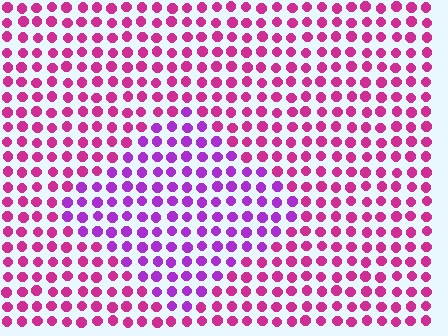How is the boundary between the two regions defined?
The boundary is defined purely by a slight shift in hue (about 37 degrees). Spacing, size, and orientation are identical on both sides.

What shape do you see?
I see a diamond.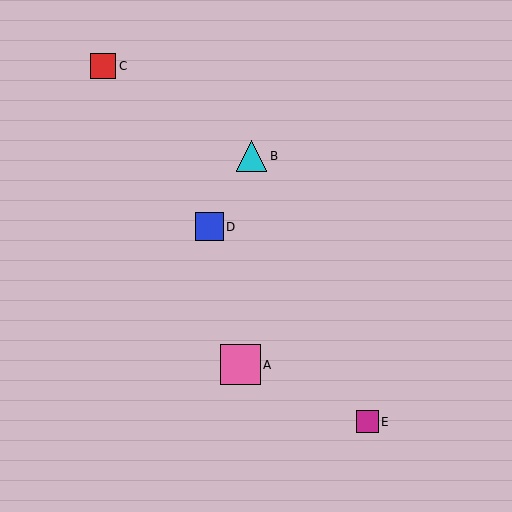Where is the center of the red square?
The center of the red square is at (103, 66).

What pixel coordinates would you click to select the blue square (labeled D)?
Click at (209, 227) to select the blue square D.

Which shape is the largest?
The pink square (labeled A) is the largest.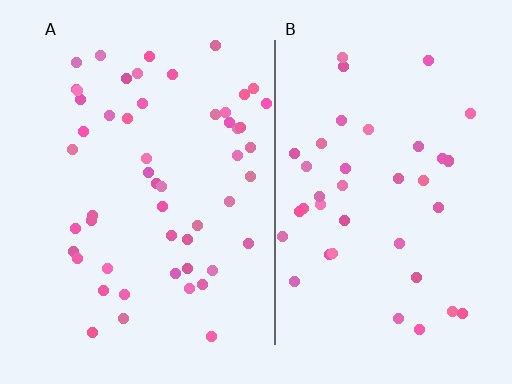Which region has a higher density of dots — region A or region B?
A (the left).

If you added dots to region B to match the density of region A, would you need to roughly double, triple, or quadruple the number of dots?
Approximately double.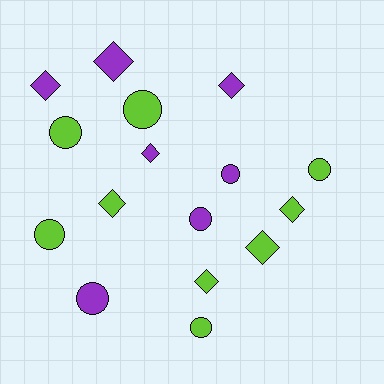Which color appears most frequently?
Lime, with 9 objects.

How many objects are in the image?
There are 16 objects.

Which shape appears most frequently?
Circle, with 8 objects.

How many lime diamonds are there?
There are 4 lime diamonds.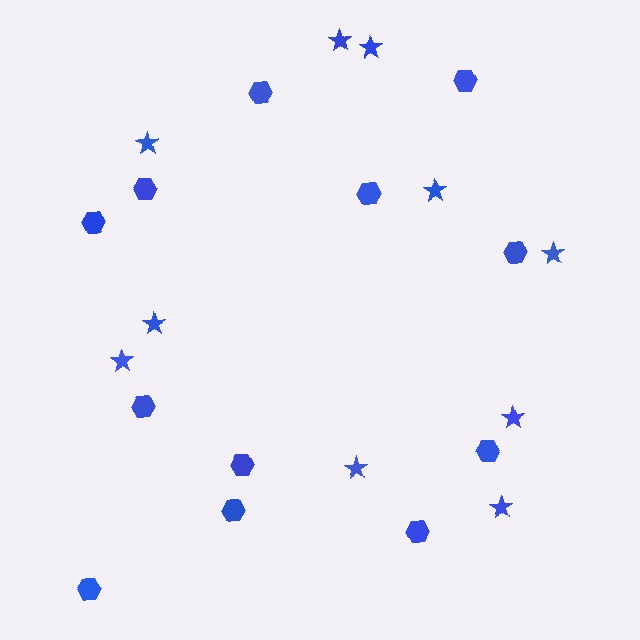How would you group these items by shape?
There are 2 groups: one group of stars (10) and one group of hexagons (12).